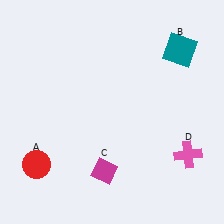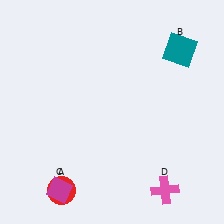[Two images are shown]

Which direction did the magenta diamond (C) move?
The magenta diamond (C) moved left.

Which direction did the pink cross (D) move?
The pink cross (D) moved down.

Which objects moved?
The objects that moved are: the red circle (A), the magenta diamond (C), the pink cross (D).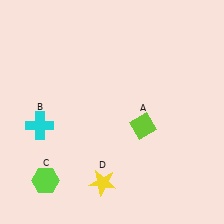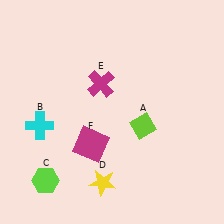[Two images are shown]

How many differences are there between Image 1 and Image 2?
There are 2 differences between the two images.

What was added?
A magenta cross (E), a magenta square (F) were added in Image 2.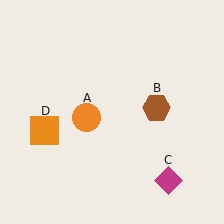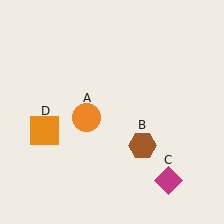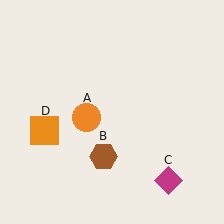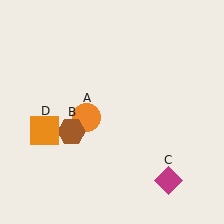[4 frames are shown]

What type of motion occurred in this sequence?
The brown hexagon (object B) rotated clockwise around the center of the scene.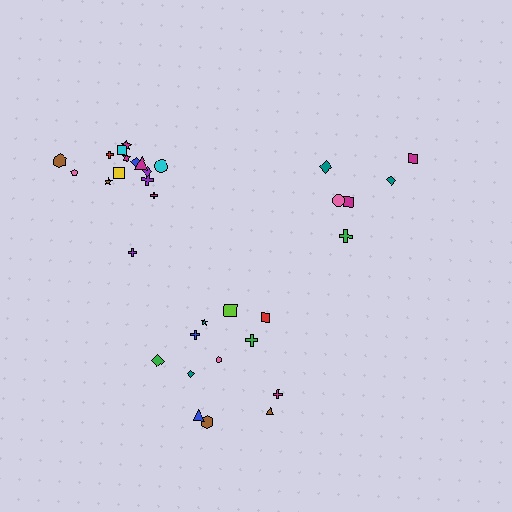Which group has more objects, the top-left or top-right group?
The top-left group.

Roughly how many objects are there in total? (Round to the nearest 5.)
Roughly 35 objects in total.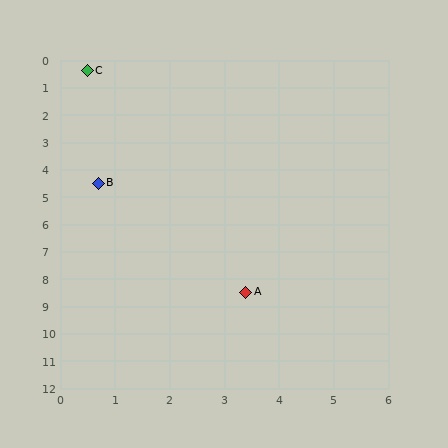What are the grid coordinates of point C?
Point C is at approximately (0.5, 0.4).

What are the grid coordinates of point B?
Point B is at approximately (0.7, 4.5).